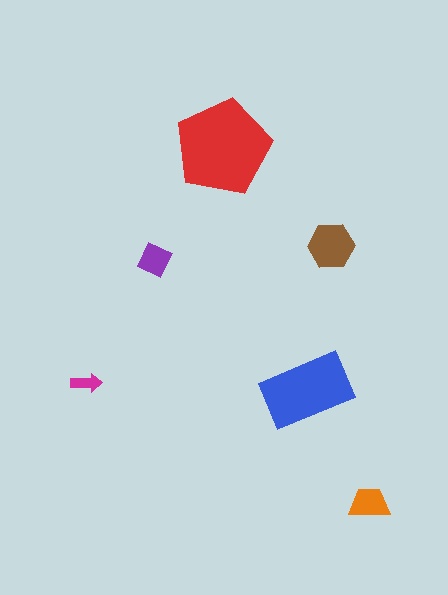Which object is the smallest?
The magenta arrow.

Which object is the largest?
The red pentagon.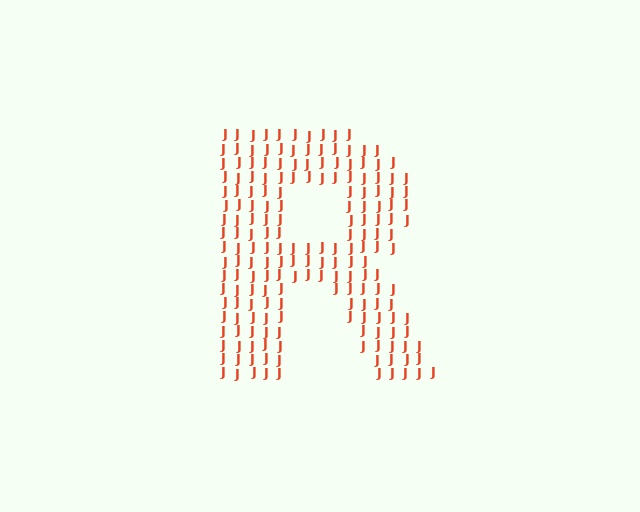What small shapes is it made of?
It is made of small letter J's.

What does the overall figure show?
The overall figure shows the letter R.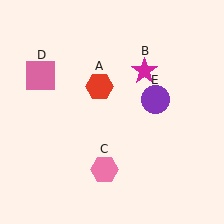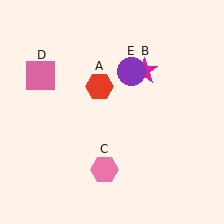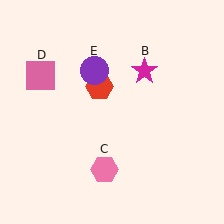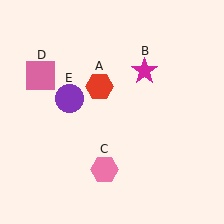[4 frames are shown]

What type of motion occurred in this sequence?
The purple circle (object E) rotated counterclockwise around the center of the scene.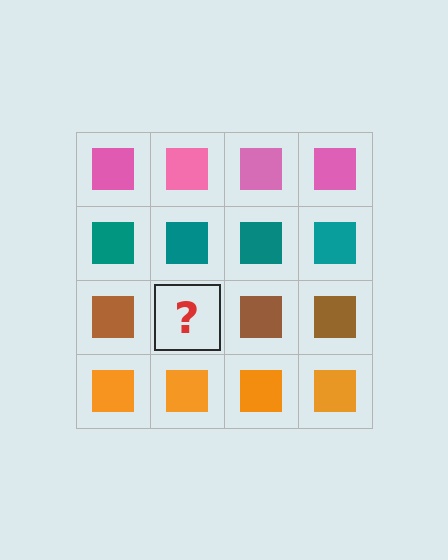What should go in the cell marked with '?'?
The missing cell should contain a brown square.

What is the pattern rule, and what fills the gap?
The rule is that each row has a consistent color. The gap should be filled with a brown square.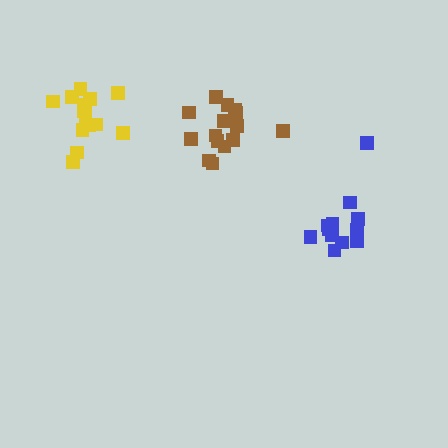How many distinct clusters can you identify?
There are 3 distinct clusters.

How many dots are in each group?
Group 1: 12 dots, Group 2: 15 dots, Group 3: 15 dots (42 total).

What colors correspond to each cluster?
The clusters are colored: blue, yellow, brown.